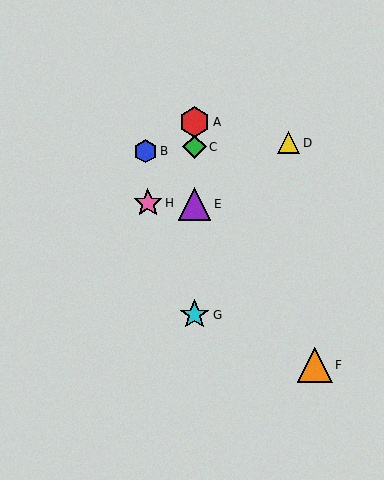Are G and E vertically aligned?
Yes, both are at x≈195.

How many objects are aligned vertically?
4 objects (A, C, E, G) are aligned vertically.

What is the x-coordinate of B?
Object B is at x≈146.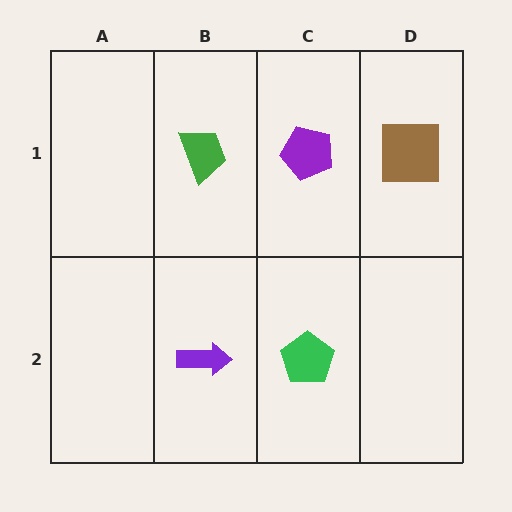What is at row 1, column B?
A green trapezoid.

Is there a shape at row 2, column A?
No, that cell is empty.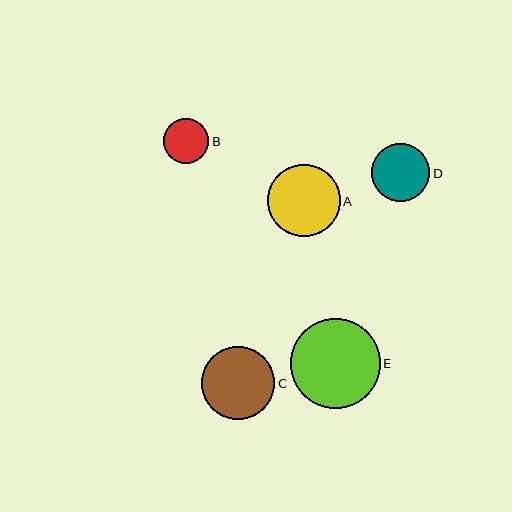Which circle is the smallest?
Circle B is the smallest with a size of approximately 45 pixels.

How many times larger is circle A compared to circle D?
Circle A is approximately 1.3 times the size of circle D.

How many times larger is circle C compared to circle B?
Circle C is approximately 1.6 times the size of circle B.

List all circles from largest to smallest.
From largest to smallest: E, C, A, D, B.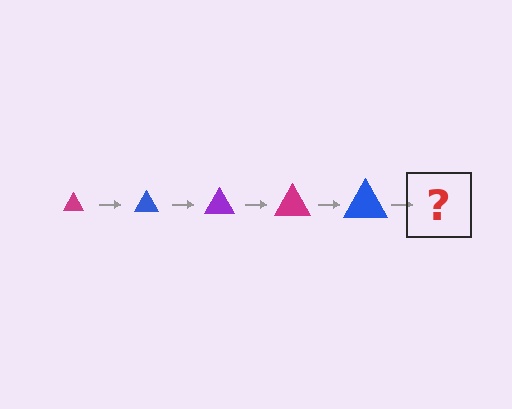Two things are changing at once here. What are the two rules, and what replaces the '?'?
The two rules are that the triangle grows larger each step and the color cycles through magenta, blue, and purple. The '?' should be a purple triangle, larger than the previous one.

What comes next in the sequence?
The next element should be a purple triangle, larger than the previous one.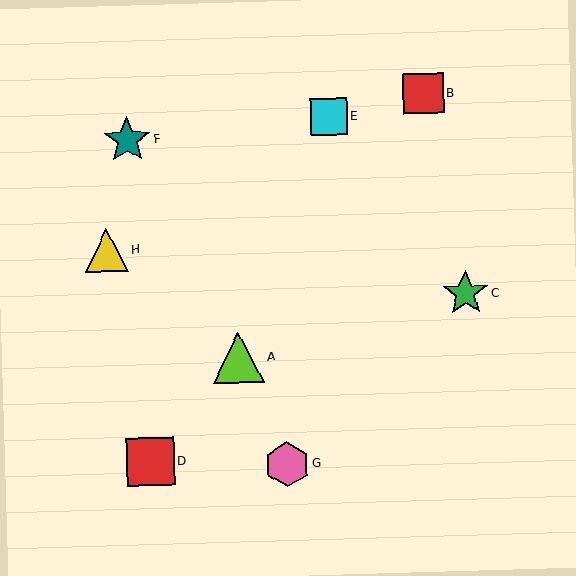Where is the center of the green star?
The center of the green star is at (465, 293).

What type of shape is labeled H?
Shape H is a yellow triangle.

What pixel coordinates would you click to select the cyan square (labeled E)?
Click at (329, 117) to select the cyan square E.